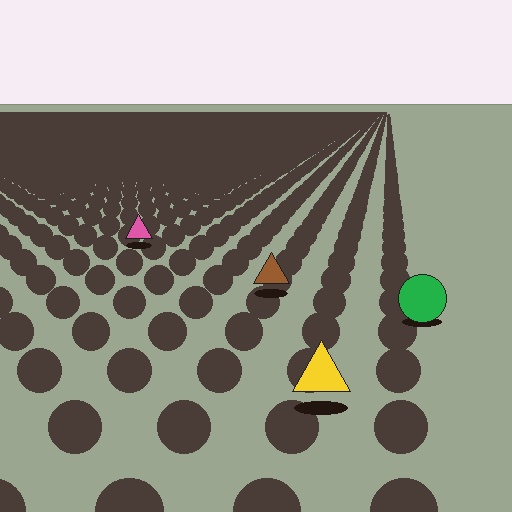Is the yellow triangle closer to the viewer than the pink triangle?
Yes. The yellow triangle is closer — you can tell from the texture gradient: the ground texture is coarser near it.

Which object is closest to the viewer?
The yellow triangle is closest. The texture marks near it are larger and more spread out.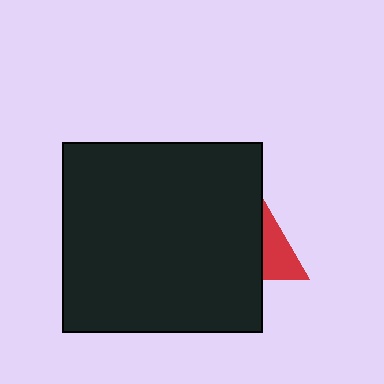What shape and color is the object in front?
The object in front is a black rectangle.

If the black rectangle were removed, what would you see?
You would see the complete red triangle.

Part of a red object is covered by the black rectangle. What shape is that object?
It is a triangle.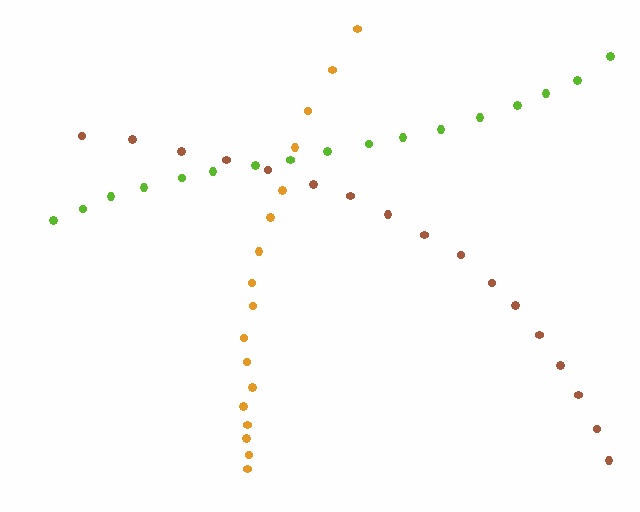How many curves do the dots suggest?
There are 3 distinct paths.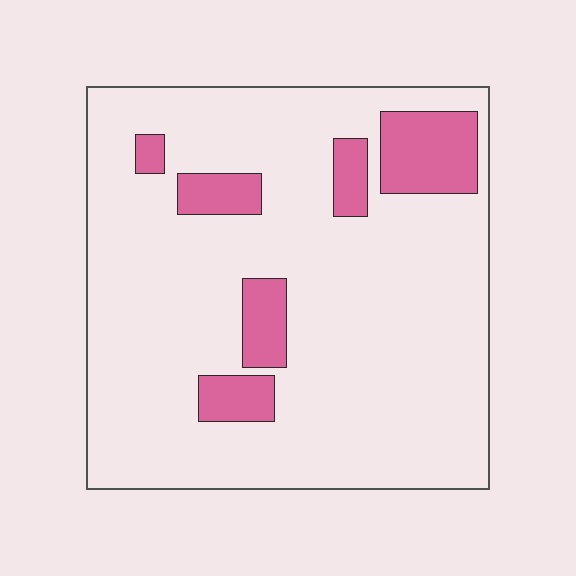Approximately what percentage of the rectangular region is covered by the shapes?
Approximately 15%.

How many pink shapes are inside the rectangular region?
6.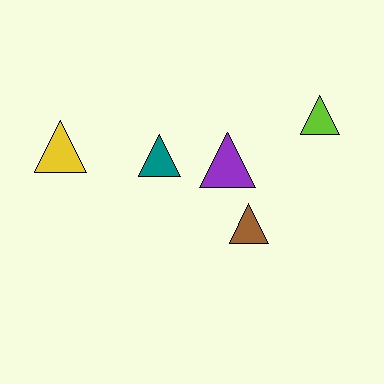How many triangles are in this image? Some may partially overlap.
There are 5 triangles.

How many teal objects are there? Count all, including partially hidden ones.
There is 1 teal object.